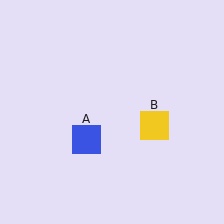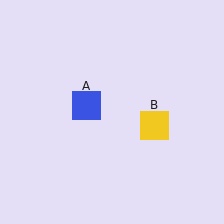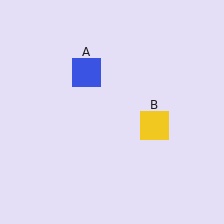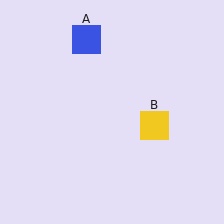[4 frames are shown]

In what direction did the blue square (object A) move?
The blue square (object A) moved up.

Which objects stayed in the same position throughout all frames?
Yellow square (object B) remained stationary.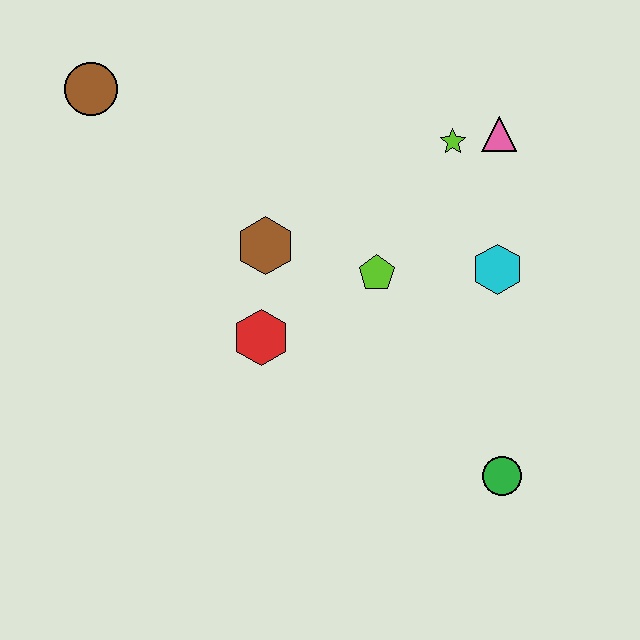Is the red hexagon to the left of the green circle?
Yes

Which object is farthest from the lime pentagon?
The brown circle is farthest from the lime pentagon.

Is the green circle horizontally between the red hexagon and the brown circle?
No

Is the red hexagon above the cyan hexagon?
No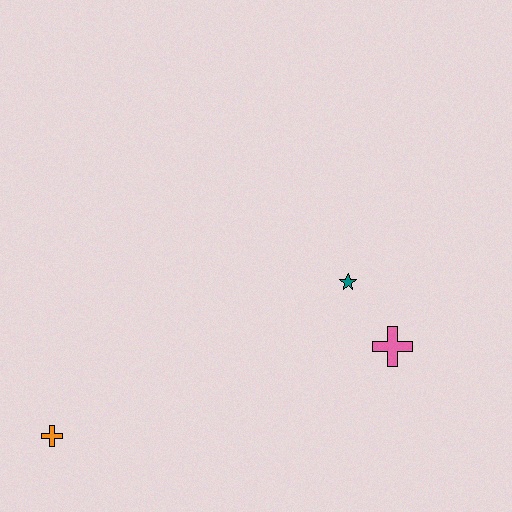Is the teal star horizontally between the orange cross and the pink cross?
Yes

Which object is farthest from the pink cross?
The orange cross is farthest from the pink cross.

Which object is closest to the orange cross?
The teal star is closest to the orange cross.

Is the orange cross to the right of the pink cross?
No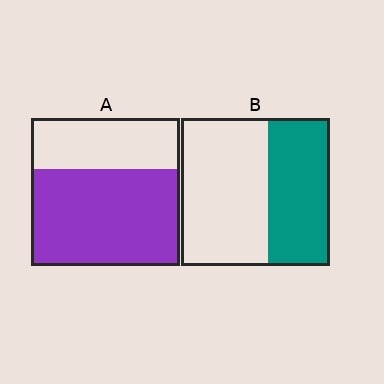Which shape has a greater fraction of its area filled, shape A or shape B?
Shape A.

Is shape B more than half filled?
No.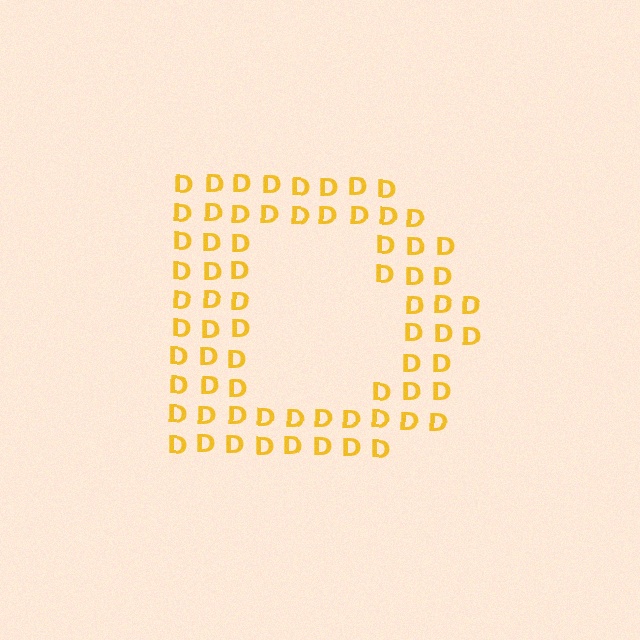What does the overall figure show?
The overall figure shows the letter D.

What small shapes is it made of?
It is made of small letter D's.